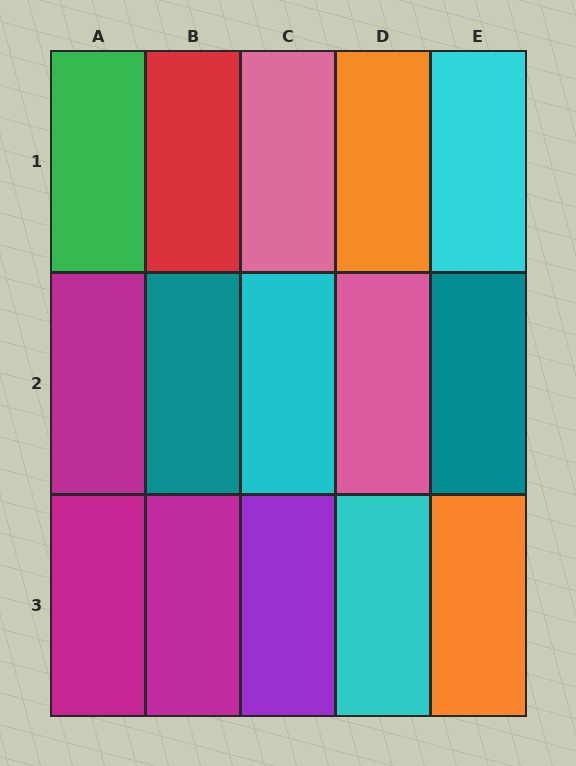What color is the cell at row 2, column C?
Cyan.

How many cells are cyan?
3 cells are cyan.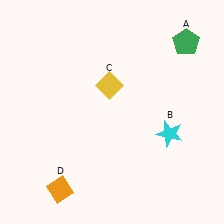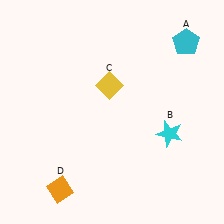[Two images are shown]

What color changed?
The pentagon (A) changed from green in Image 1 to cyan in Image 2.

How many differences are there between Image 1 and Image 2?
There is 1 difference between the two images.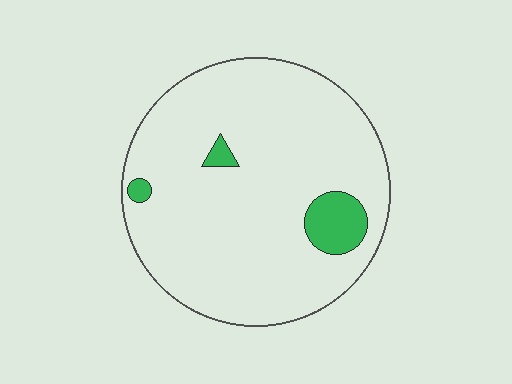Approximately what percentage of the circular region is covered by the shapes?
Approximately 10%.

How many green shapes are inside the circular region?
3.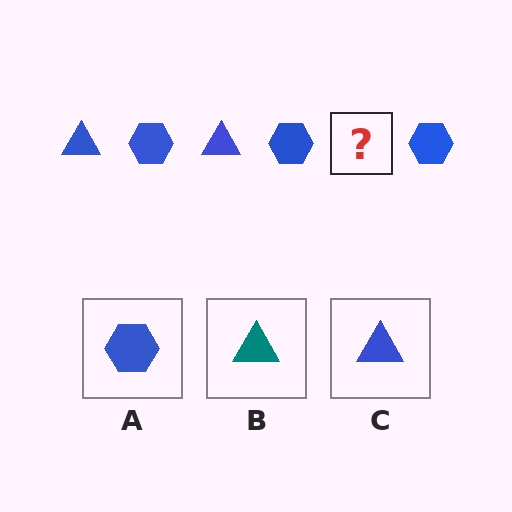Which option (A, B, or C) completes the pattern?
C.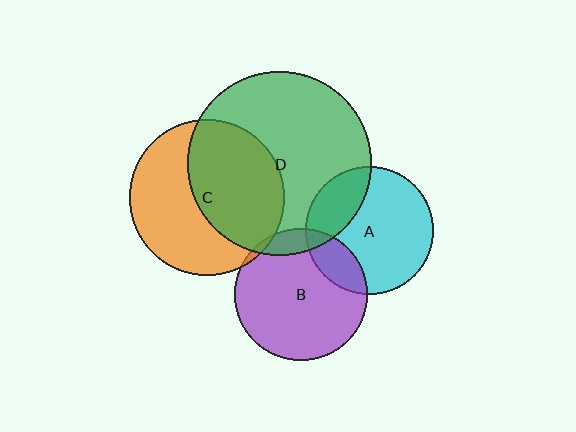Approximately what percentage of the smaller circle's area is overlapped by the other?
Approximately 50%.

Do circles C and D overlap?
Yes.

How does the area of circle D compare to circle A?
Approximately 2.1 times.